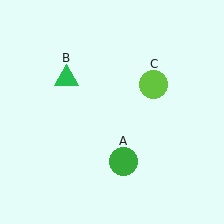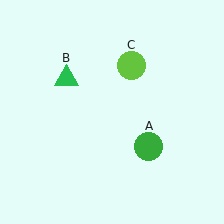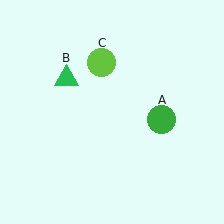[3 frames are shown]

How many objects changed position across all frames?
2 objects changed position: green circle (object A), lime circle (object C).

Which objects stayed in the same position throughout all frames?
Green triangle (object B) remained stationary.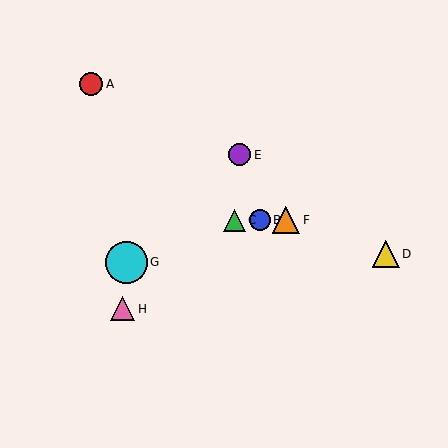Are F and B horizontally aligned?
Yes, both are at y≈220.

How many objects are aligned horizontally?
3 objects (B, C, F) are aligned horizontally.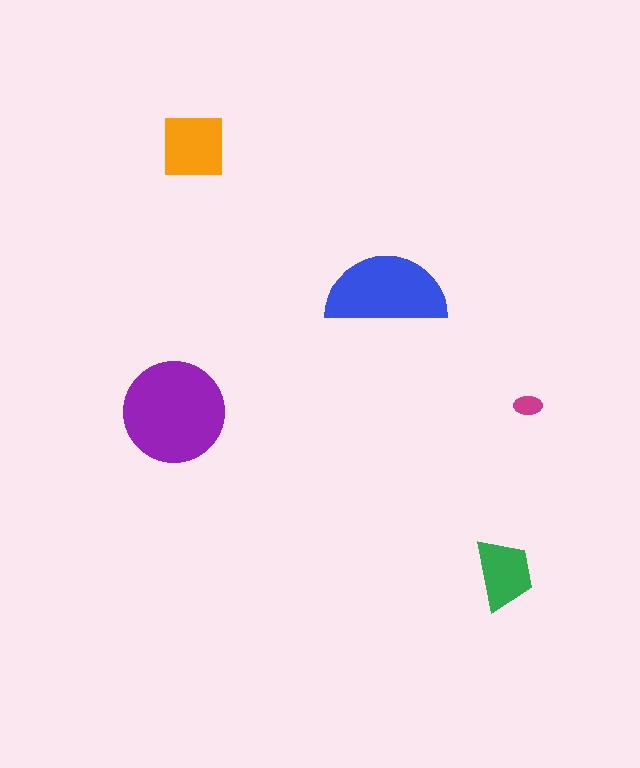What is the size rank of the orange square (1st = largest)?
3rd.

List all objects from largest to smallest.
The purple circle, the blue semicircle, the orange square, the green trapezoid, the magenta ellipse.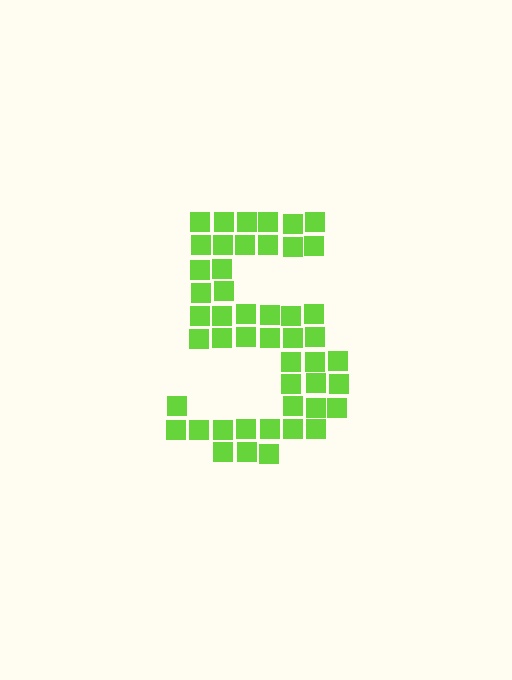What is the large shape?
The large shape is the digit 5.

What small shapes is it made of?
It is made of small squares.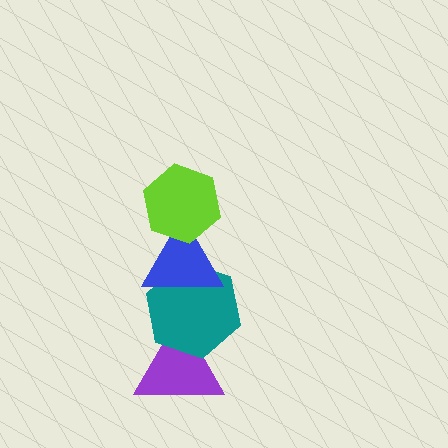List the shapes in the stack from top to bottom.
From top to bottom: the lime hexagon, the blue triangle, the teal hexagon, the purple triangle.